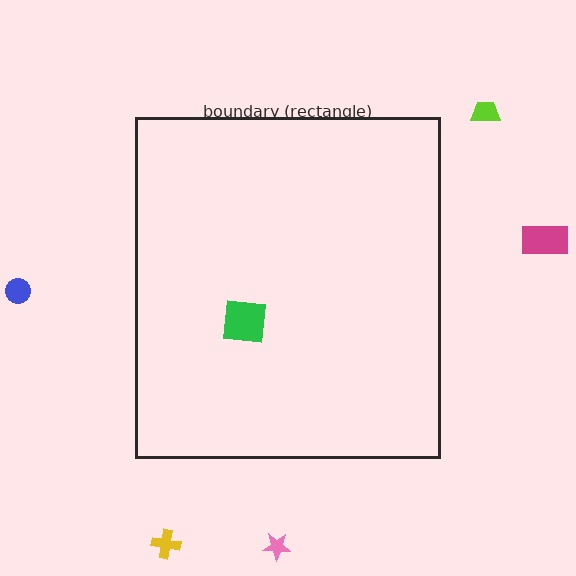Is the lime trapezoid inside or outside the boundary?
Outside.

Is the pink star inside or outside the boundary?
Outside.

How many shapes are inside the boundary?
1 inside, 5 outside.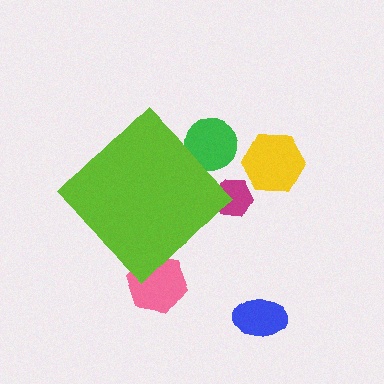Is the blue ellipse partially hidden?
No, the blue ellipse is fully visible.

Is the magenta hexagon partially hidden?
Yes, the magenta hexagon is partially hidden behind the lime diamond.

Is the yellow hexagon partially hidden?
No, the yellow hexagon is fully visible.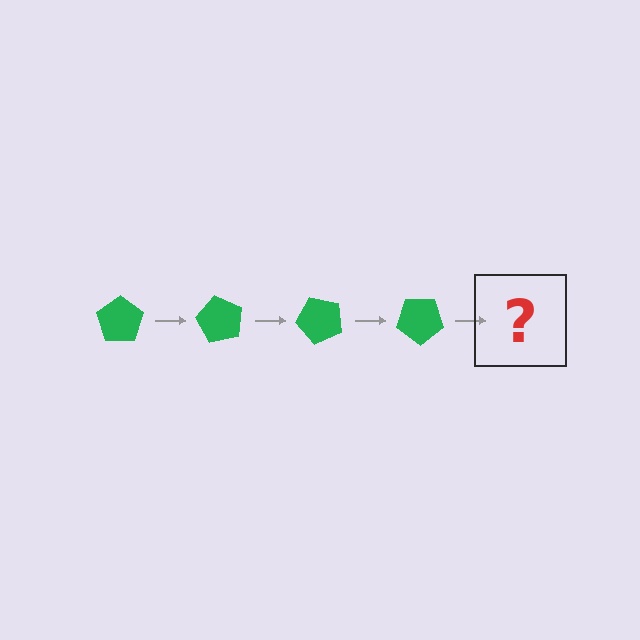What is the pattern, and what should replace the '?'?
The pattern is that the pentagon rotates 60 degrees each step. The '?' should be a green pentagon rotated 240 degrees.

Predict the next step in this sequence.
The next step is a green pentagon rotated 240 degrees.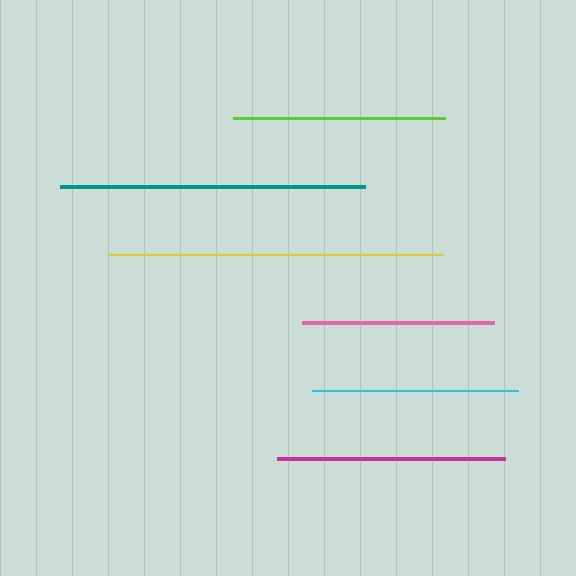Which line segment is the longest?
The yellow line is the longest at approximately 335 pixels.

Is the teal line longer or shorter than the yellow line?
The yellow line is longer than the teal line.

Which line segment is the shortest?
The pink line is the shortest at approximately 191 pixels.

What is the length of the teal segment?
The teal segment is approximately 305 pixels long.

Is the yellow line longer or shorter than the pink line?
The yellow line is longer than the pink line.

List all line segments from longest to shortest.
From longest to shortest: yellow, teal, magenta, lime, cyan, pink.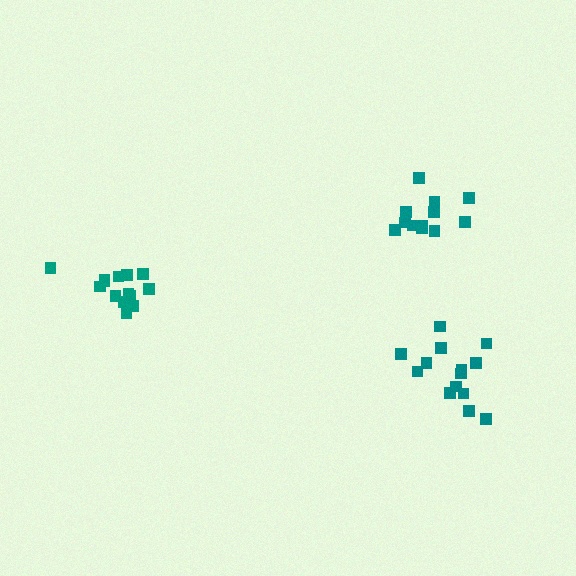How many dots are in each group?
Group 1: 12 dots, Group 2: 14 dots, Group 3: 14 dots (40 total).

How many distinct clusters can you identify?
There are 3 distinct clusters.